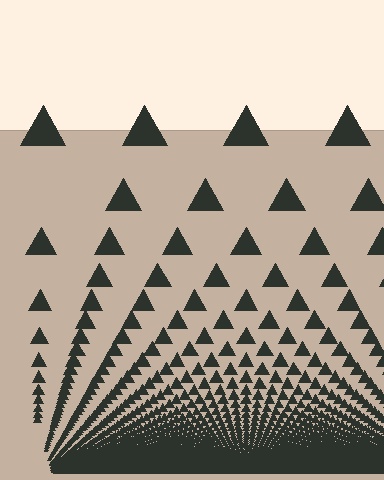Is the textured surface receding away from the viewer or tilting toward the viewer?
The surface appears to tilt toward the viewer. Texture elements get larger and sparser toward the top.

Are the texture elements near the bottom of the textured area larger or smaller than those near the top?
Smaller. The gradient is inverted — elements near the bottom are smaller and denser.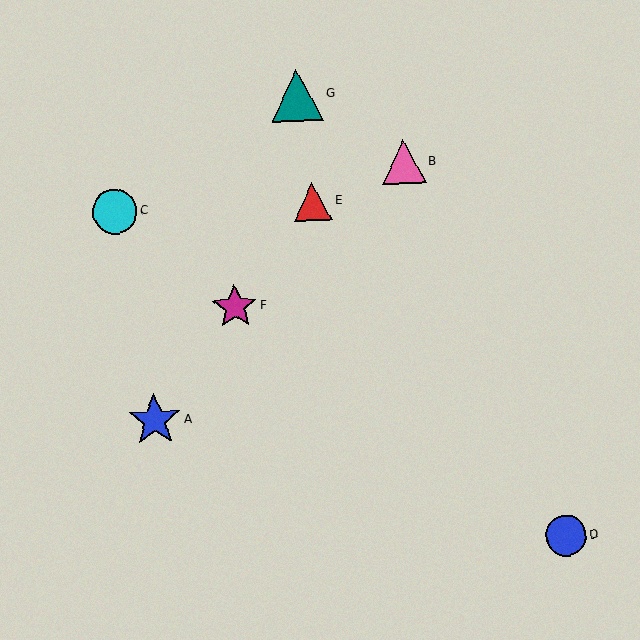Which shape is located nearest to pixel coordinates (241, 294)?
The magenta star (labeled F) at (235, 307) is nearest to that location.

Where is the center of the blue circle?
The center of the blue circle is at (566, 536).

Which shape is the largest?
The blue star (labeled A) is the largest.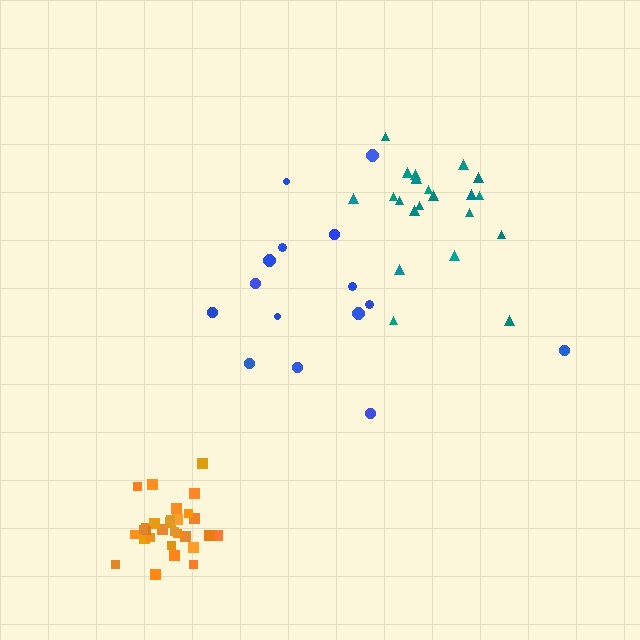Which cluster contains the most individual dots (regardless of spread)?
Orange (30).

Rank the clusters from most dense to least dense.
orange, teal, blue.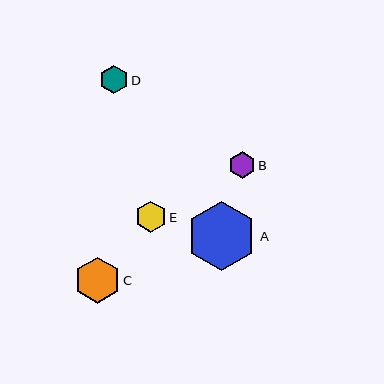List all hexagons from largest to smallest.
From largest to smallest: A, C, E, D, B.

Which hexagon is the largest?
Hexagon A is the largest with a size of approximately 69 pixels.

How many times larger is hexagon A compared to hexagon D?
Hexagon A is approximately 2.4 times the size of hexagon D.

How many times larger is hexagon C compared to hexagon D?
Hexagon C is approximately 1.6 times the size of hexagon D.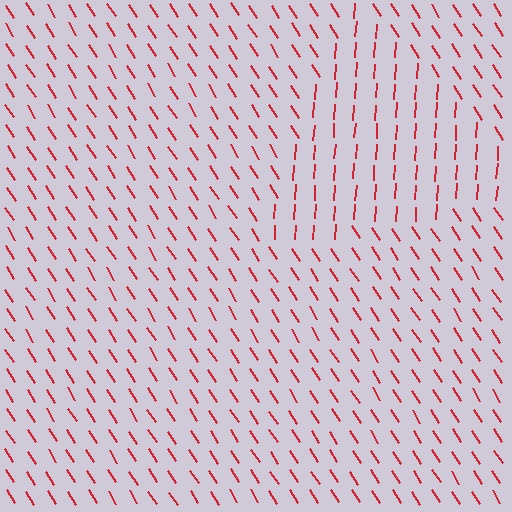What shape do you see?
I see a triangle.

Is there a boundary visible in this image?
Yes, there is a texture boundary formed by a change in line orientation.